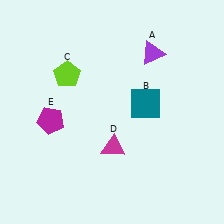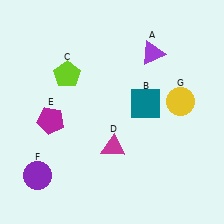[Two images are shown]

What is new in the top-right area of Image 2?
A yellow circle (G) was added in the top-right area of Image 2.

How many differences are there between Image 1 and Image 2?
There are 2 differences between the two images.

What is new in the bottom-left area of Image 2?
A purple circle (F) was added in the bottom-left area of Image 2.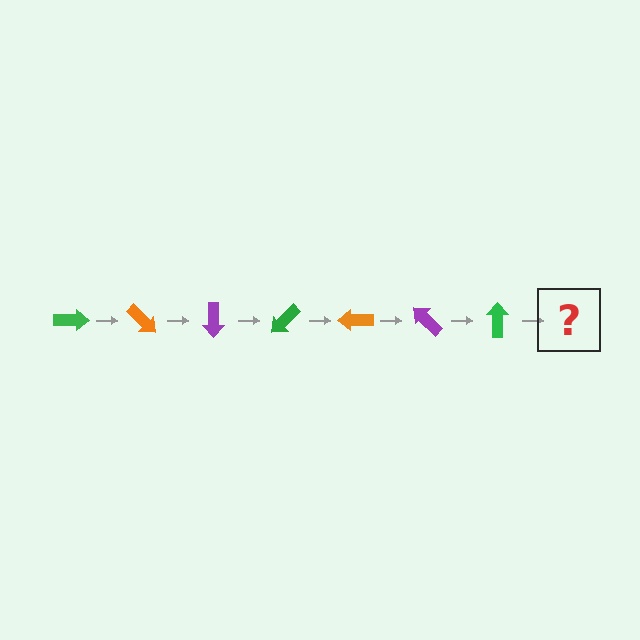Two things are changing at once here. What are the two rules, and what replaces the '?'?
The two rules are that it rotates 45 degrees each step and the color cycles through green, orange, and purple. The '?' should be an orange arrow, rotated 315 degrees from the start.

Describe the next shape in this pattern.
It should be an orange arrow, rotated 315 degrees from the start.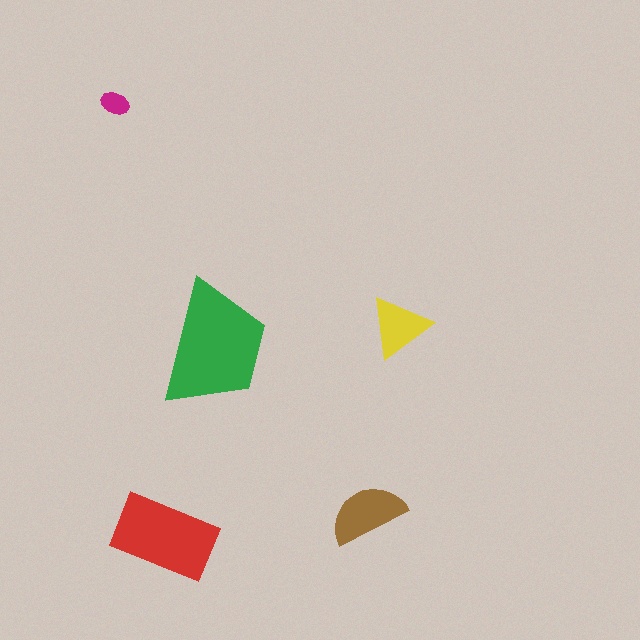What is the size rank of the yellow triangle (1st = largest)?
4th.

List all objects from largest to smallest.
The green trapezoid, the red rectangle, the brown semicircle, the yellow triangle, the magenta ellipse.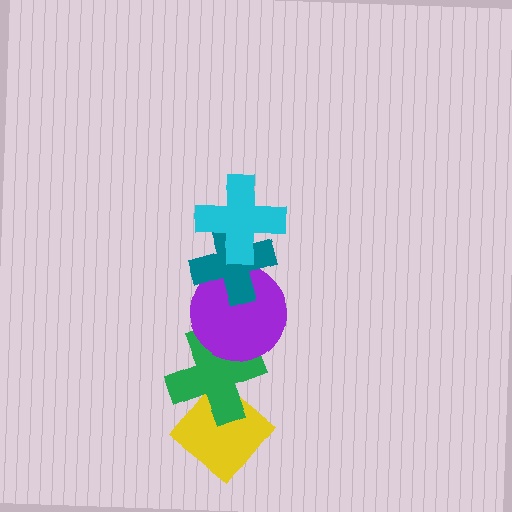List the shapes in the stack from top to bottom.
From top to bottom: the cyan cross, the teal cross, the purple circle, the green cross, the yellow diamond.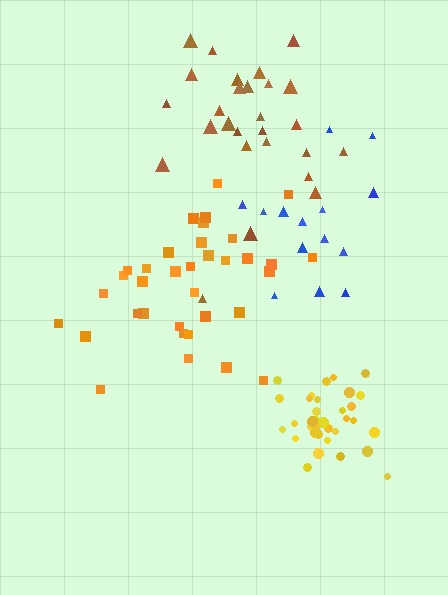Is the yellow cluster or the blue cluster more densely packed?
Yellow.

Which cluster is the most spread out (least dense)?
Blue.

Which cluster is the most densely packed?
Yellow.